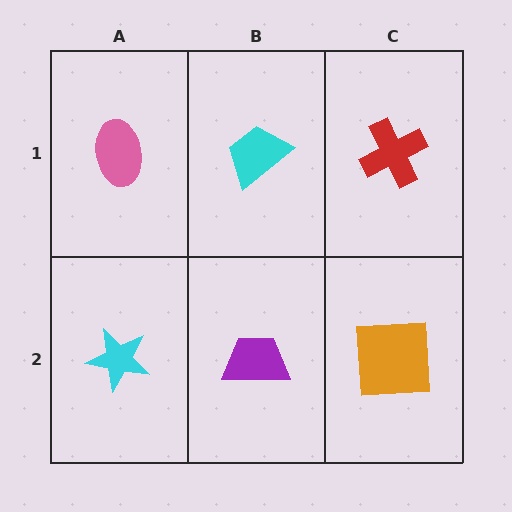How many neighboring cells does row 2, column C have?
2.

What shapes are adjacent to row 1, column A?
A cyan star (row 2, column A), a cyan trapezoid (row 1, column B).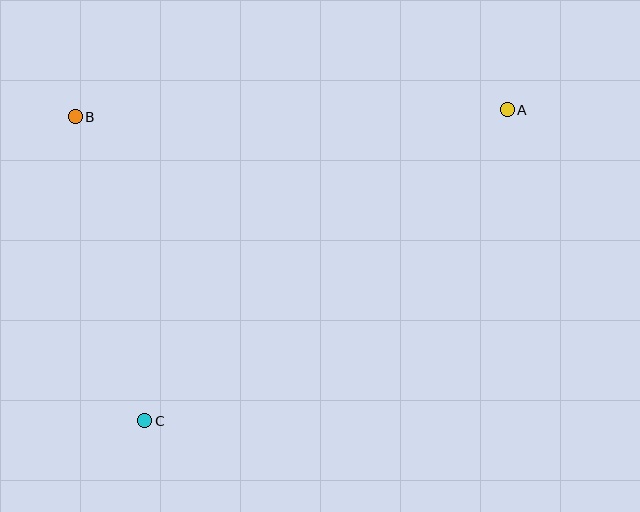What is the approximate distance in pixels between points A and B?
The distance between A and B is approximately 432 pixels.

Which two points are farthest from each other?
Points A and C are farthest from each other.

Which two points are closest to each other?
Points B and C are closest to each other.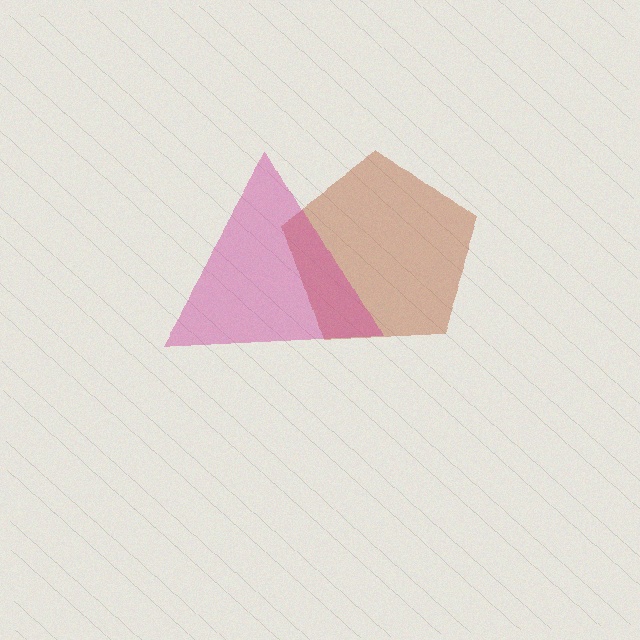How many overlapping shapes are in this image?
There are 2 overlapping shapes in the image.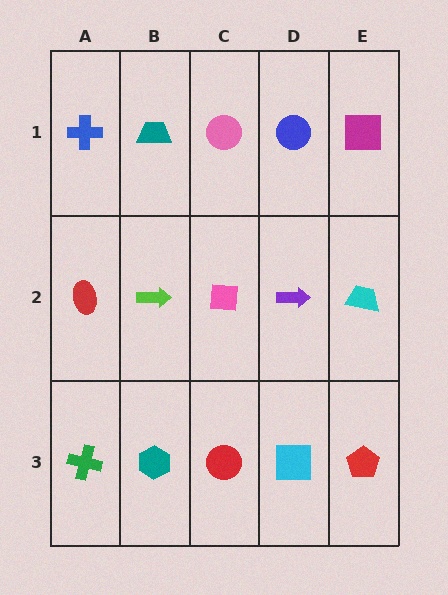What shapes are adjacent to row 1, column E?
A cyan trapezoid (row 2, column E), a blue circle (row 1, column D).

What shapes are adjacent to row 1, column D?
A purple arrow (row 2, column D), a pink circle (row 1, column C), a magenta square (row 1, column E).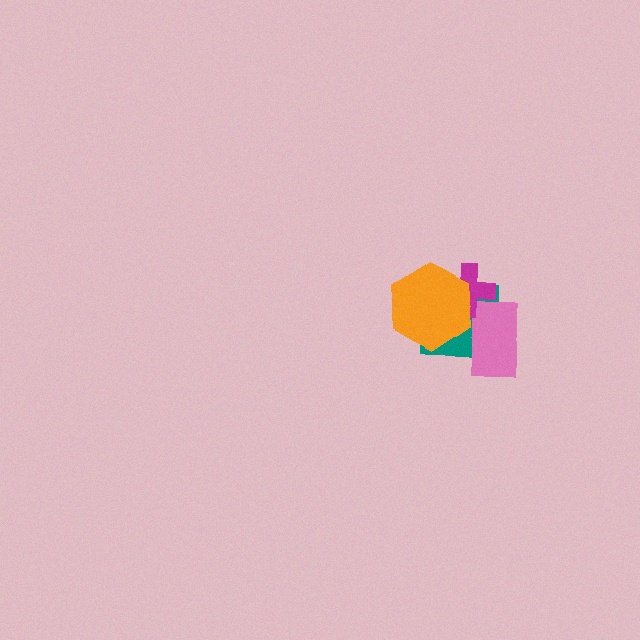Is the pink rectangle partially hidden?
Yes, it is partially covered by another shape.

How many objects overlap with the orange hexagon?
3 objects overlap with the orange hexagon.